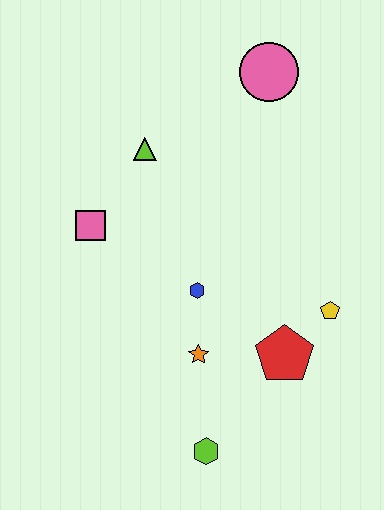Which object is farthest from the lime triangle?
The lime hexagon is farthest from the lime triangle.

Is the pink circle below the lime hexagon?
No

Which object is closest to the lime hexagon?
The orange star is closest to the lime hexagon.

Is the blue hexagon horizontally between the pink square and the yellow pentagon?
Yes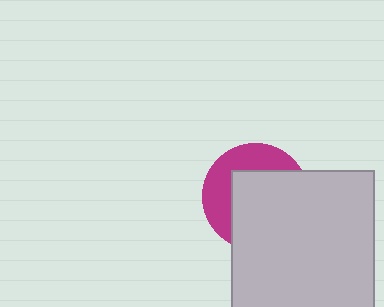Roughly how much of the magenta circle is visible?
A small part of it is visible (roughly 39%).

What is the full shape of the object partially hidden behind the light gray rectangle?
The partially hidden object is a magenta circle.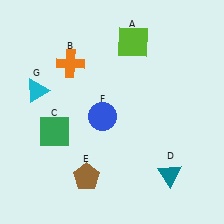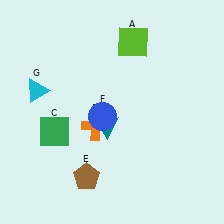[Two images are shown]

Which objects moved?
The objects that moved are: the orange cross (B), the teal triangle (D).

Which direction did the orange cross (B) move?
The orange cross (B) moved down.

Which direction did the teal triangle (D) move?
The teal triangle (D) moved left.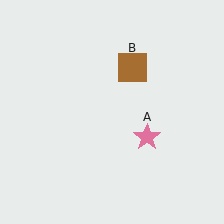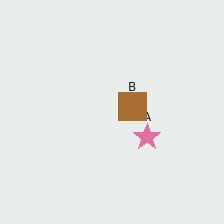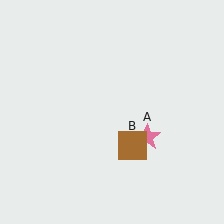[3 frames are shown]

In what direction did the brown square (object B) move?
The brown square (object B) moved down.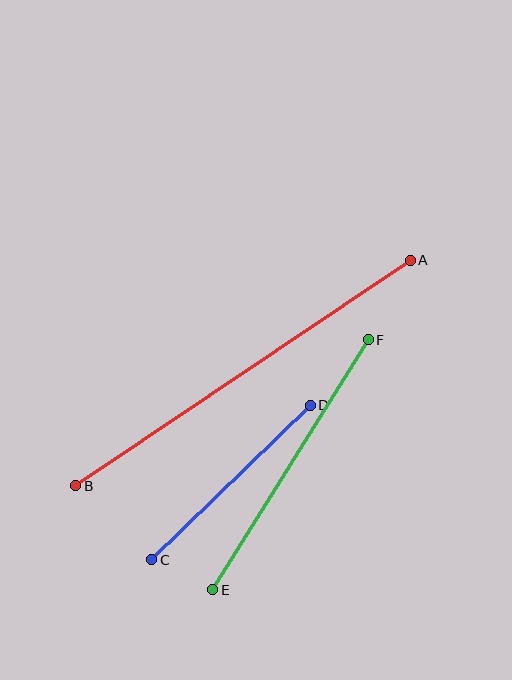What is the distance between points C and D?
The distance is approximately 221 pixels.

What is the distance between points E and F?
The distance is approximately 294 pixels.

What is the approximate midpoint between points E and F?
The midpoint is at approximately (290, 465) pixels.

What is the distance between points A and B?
The distance is approximately 403 pixels.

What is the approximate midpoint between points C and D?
The midpoint is at approximately (231, 483) pixels.